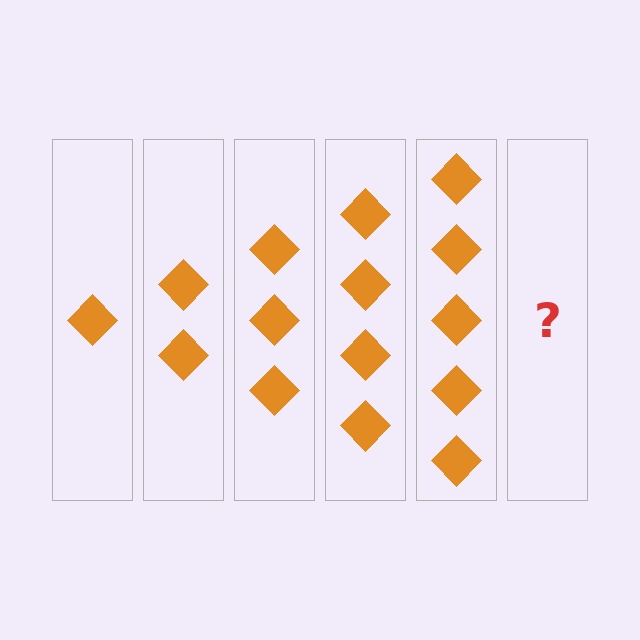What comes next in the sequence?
The next element should be 6 diamonds.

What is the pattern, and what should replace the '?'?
The pattern is that each step adds one more diamond. The '?' should be 6 diamonds.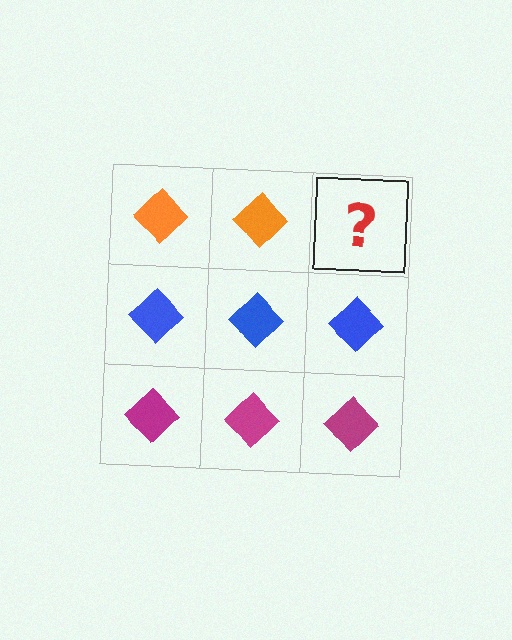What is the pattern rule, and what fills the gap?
The rule is that each row has a consistent color. The gap should be filled with an orange diamond.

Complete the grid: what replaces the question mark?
The question mark should be replaced with an orange diamond.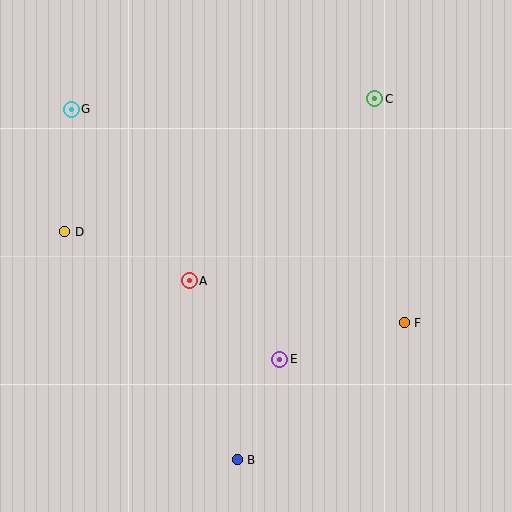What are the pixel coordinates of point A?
Point A is at (189, 281).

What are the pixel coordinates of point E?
Point E is at (280, 359).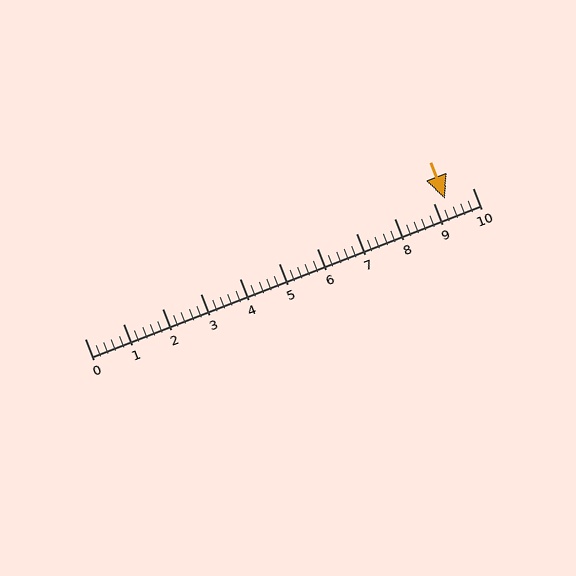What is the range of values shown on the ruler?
The ruler shows values from 0 to 10.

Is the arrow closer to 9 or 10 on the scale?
The arrow is closer to 9.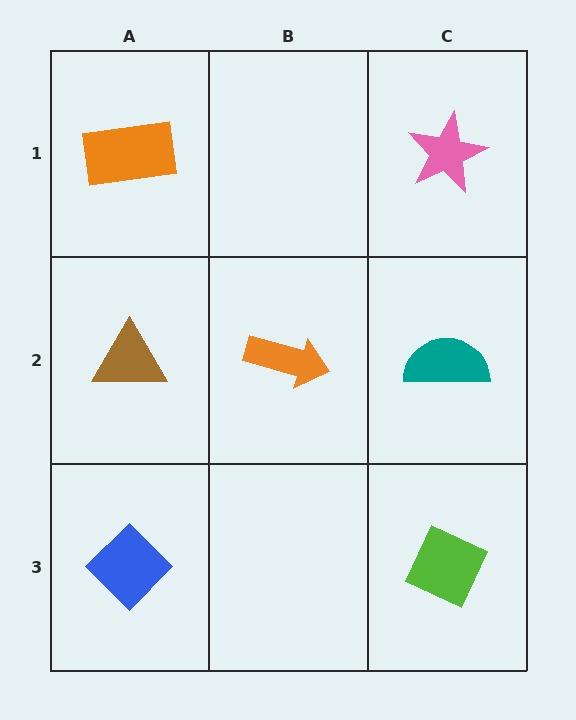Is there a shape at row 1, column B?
No, that cell is empty.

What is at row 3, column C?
A lime diamond.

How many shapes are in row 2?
3 shapes.